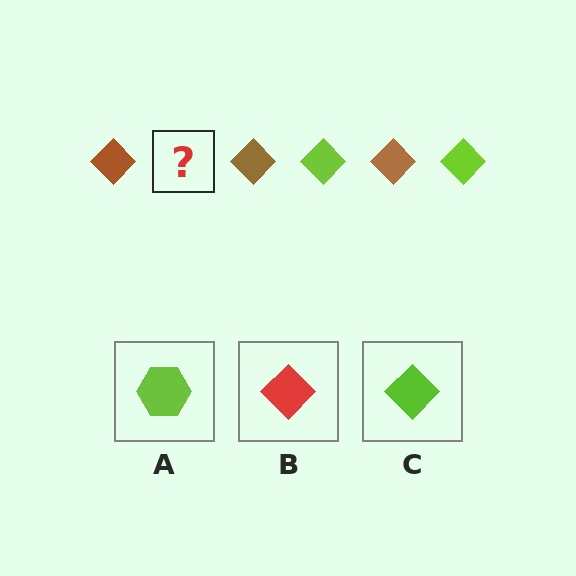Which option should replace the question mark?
Option C.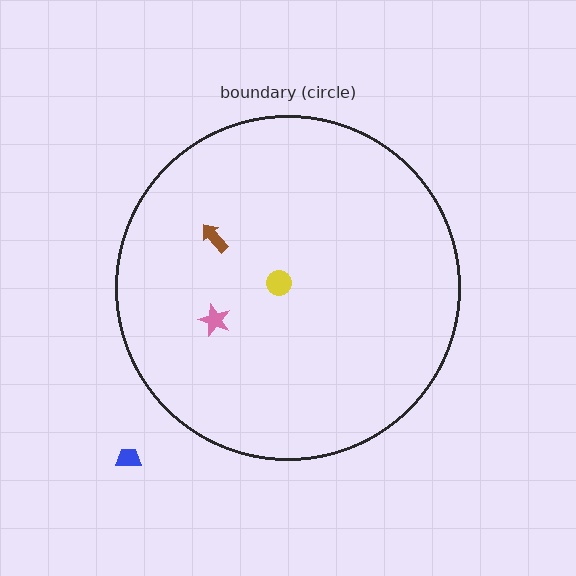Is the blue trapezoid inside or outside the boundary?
Outside.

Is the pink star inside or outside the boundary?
Inside.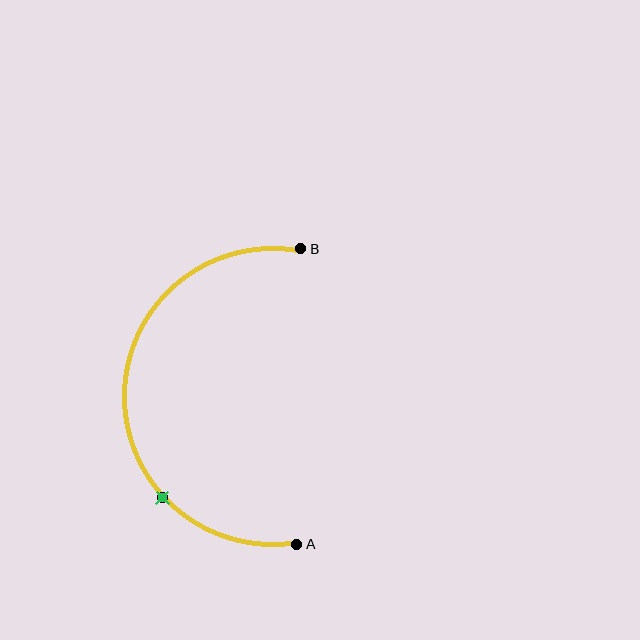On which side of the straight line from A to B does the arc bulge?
The arc bulges to the left of the straight line connecting A and B.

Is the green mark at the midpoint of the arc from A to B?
No. The green mark lies on the arc but is closer to endpoint A. The arc midpoint would be at the point on the curve equidistant along the arc from both A and B.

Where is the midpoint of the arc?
The arc midpoint is the point on the curve farthest from the straight line joining A and B. It sits to the left of that line.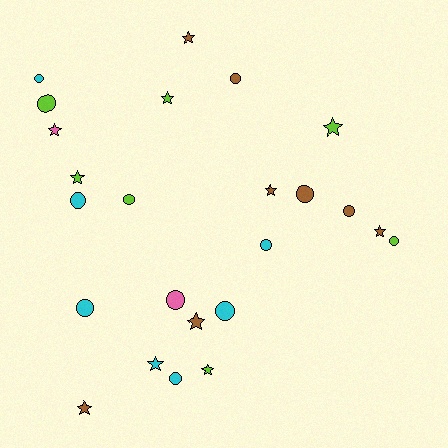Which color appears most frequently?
Brown, with 8 objects.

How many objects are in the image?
There are 24 objects.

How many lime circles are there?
There are 3 lime circles.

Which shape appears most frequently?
Circle, with 13 objects.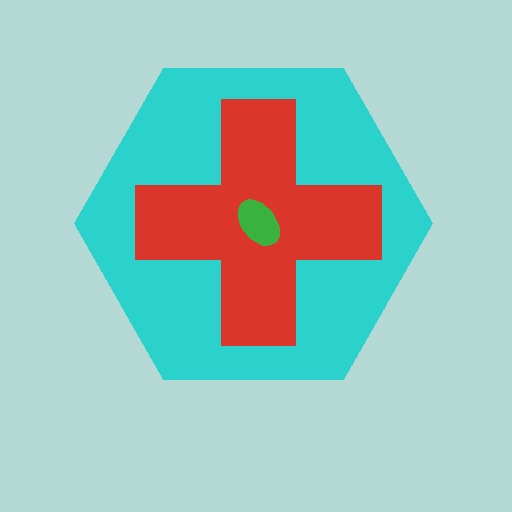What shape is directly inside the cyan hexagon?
The red cross.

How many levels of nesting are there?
3.